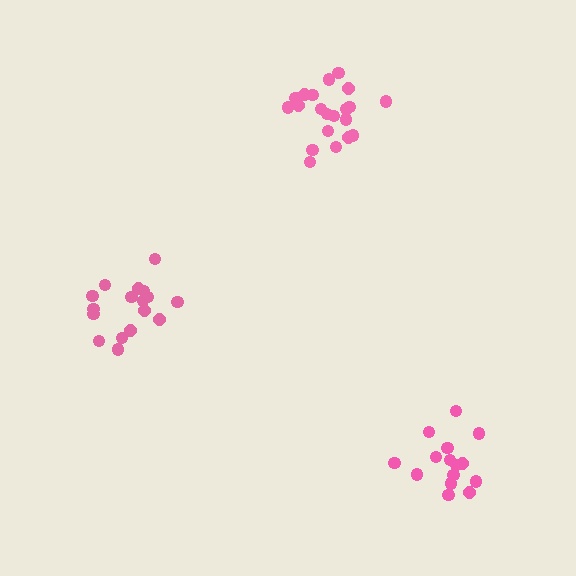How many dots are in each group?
Group 1: 17 dots, Group 2: 21 dots, Group 3: 15 dots (53 total).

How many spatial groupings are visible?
There are 3 spatial groupings.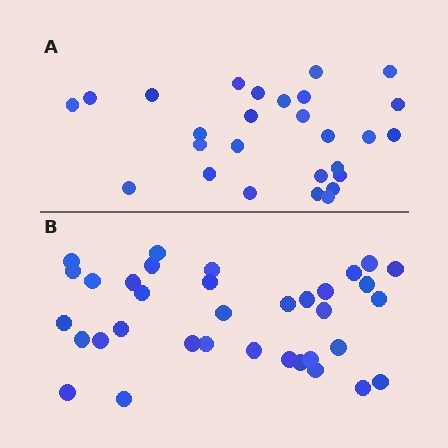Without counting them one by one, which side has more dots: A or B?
Region B (the bottom region) has more dots.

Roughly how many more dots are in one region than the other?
Region B has roughly 8 or so more dots than region A.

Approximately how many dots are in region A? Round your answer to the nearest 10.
About 30 dots. (The exact count is 27, which rounds to 30.)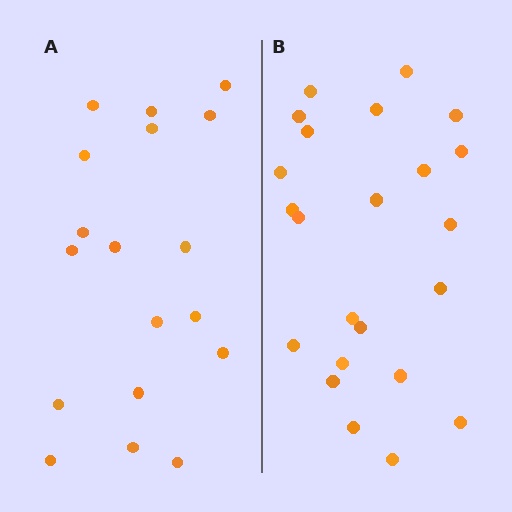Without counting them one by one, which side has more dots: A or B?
Region B (the right region) has more dots.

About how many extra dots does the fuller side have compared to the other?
Region B has about 5 more dots than region A.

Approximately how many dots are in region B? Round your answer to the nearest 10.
About 20 dots. (The exact count is 23, which rounds to 20.)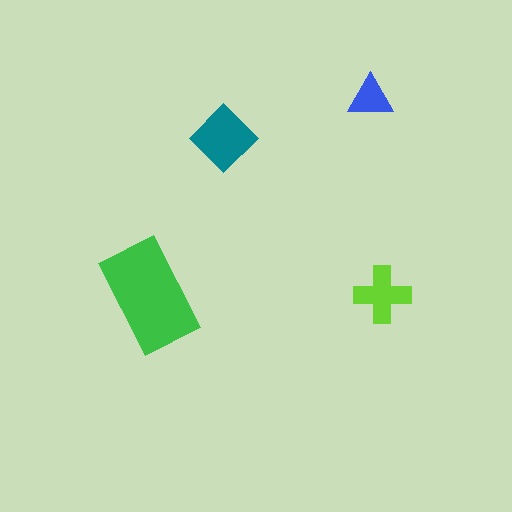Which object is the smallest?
The blue triangle.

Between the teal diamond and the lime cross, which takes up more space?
The teal diamond.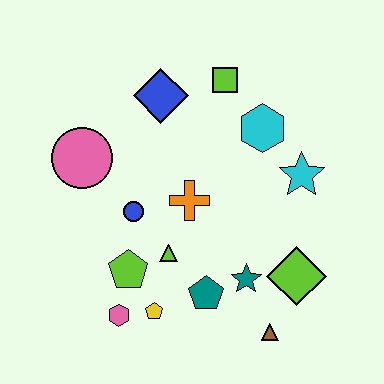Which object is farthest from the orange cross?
The brown triangle is farthest from the orange cross.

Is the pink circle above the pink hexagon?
Yes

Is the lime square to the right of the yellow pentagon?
Yes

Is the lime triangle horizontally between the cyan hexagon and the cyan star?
No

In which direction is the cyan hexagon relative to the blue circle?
The cyan hexagon is to the right of the blue circle.